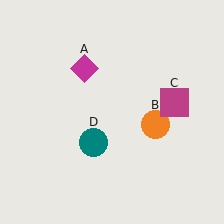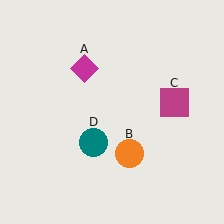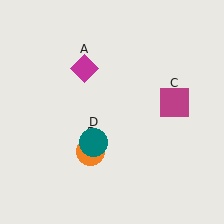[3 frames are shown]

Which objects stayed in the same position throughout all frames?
Magenta diamond (object A) and magenta square (object C) and teal circle (object D) remained stationary.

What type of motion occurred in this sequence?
The orange circle (object B) rotated clockwise around the center of the scene.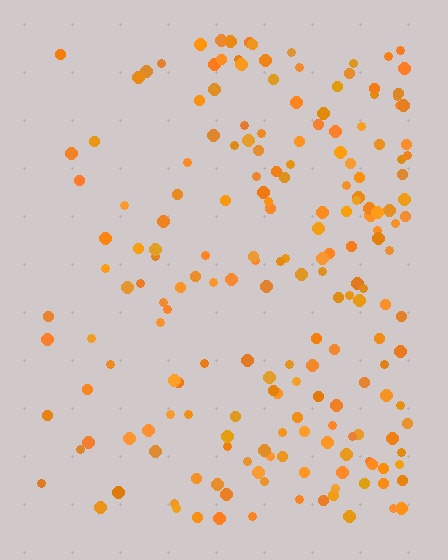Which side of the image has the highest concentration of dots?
The right.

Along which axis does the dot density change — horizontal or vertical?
Horizontal.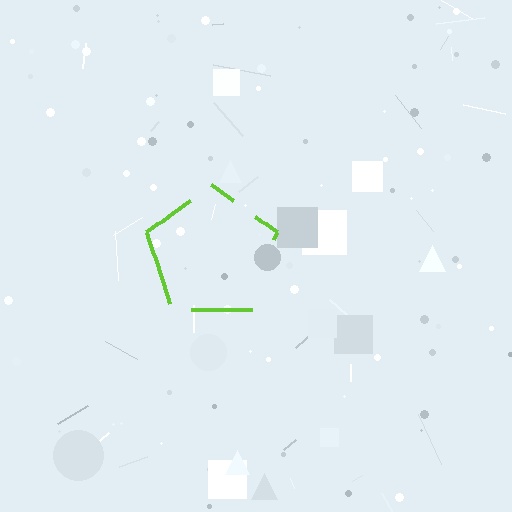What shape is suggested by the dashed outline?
The dashed outline suggests a pentagon.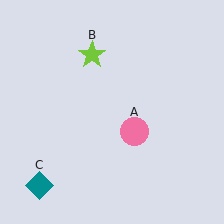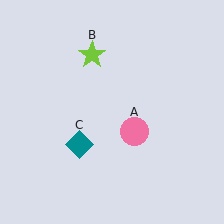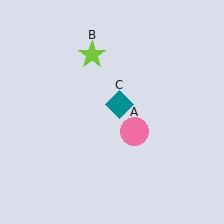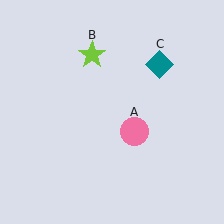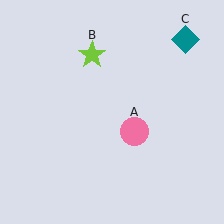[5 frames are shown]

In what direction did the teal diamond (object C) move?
The teal diamond (object C) moved up and to the right.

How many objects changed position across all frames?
1 object changed position: teal diamond (object C).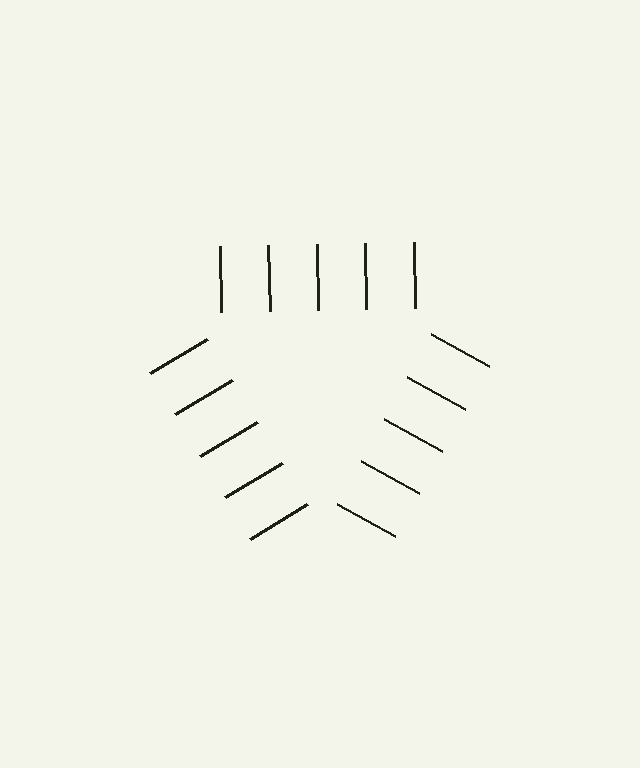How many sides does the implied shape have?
3 sides — the line-ends trace a triangle.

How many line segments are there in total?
15 — 5 along each of the 3 edges.